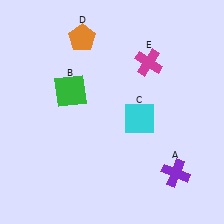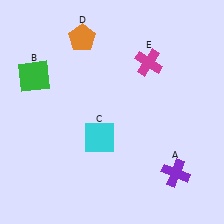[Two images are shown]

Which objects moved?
The objects that moved are: the green square (B), the cyan square (C).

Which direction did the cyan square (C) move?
The cyan square (C) moved left.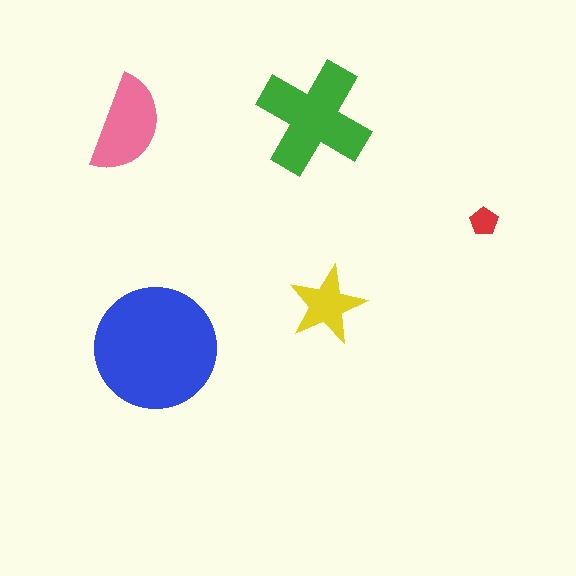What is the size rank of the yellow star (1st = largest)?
4th.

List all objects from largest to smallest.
The blue circle, the green cross, the pink semicircle, the yellow star, the red pentagon.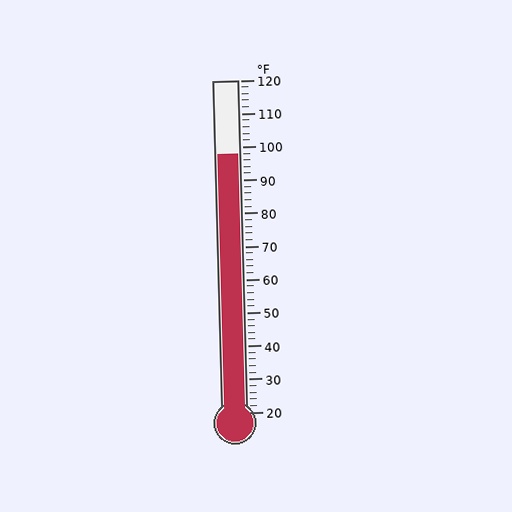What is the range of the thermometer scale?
The thermometer scale ranges from 20°F to 120°F.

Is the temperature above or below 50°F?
The temperature is above 50°F.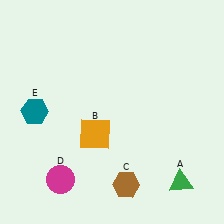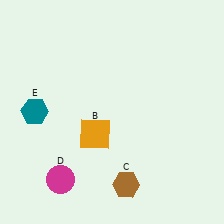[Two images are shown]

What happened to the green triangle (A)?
The green triangle (A) was removed in Image 2. It was in the bottom-right area of Image 1.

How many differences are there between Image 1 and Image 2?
There is 1 difference between the two images.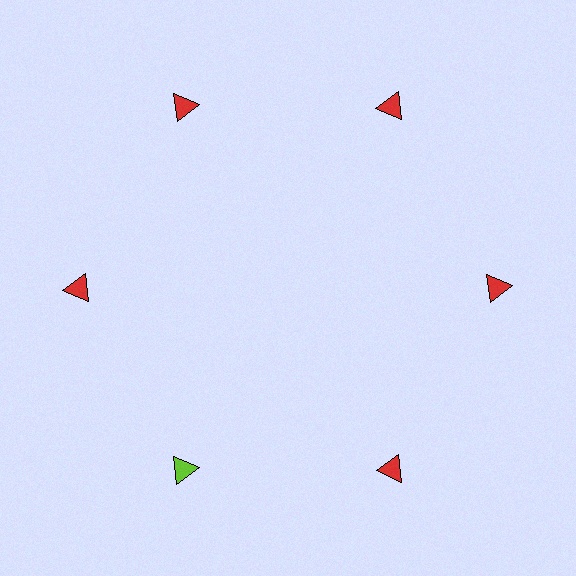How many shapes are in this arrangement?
There are 6 shapes arranged in a ring pattern.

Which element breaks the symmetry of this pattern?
The lime triangle at roughly the 7 o'clock position breaks the symmetry. All other shapes are red triangles.